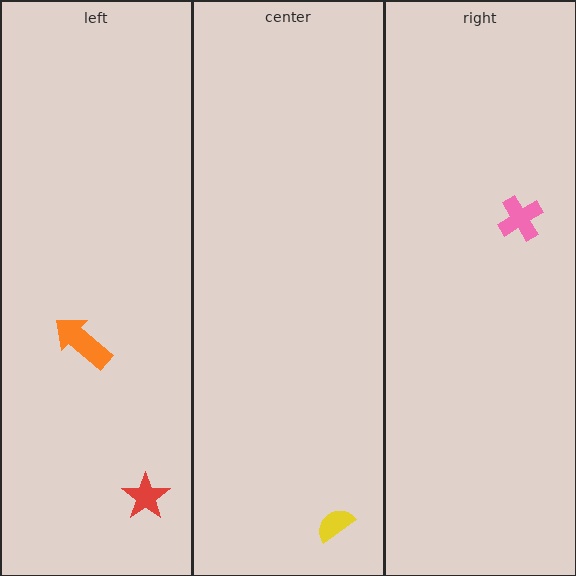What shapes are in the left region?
The orange arrow, the red star.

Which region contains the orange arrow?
The left region.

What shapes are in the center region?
The yellow semicircle.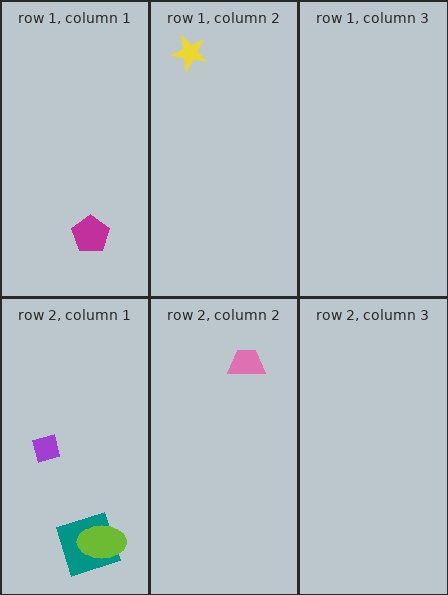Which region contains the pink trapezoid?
The row 2, column 2 region.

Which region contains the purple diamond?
The row 2, column 1 region.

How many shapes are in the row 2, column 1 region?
3.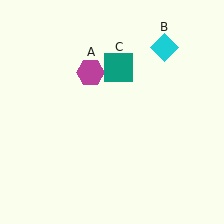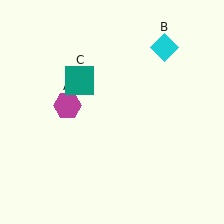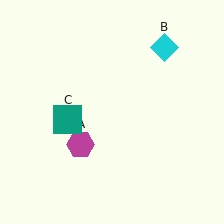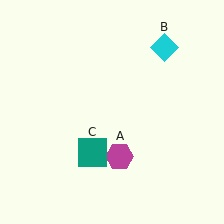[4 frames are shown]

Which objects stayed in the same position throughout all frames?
Cyan diamond (object B) remained stationary.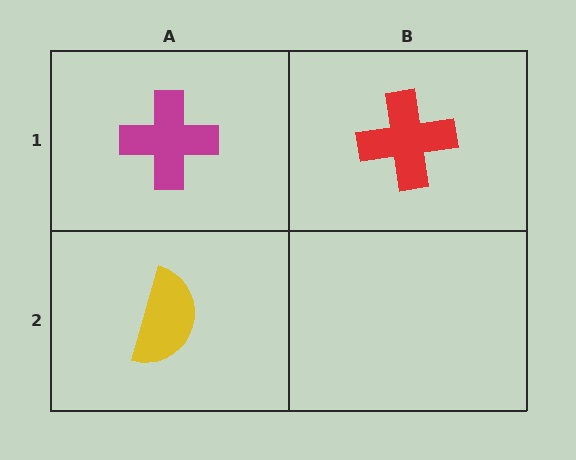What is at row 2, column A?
A yellow semicircle.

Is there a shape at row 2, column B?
No, that cell is empty.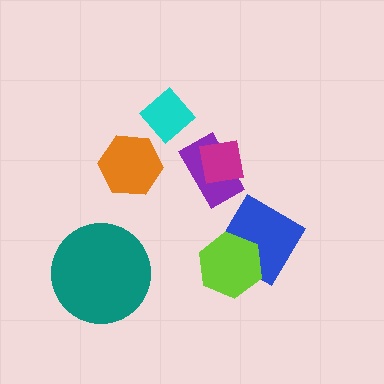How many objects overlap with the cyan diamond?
0 objects overlap with the cyan diamond.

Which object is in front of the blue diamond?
The lime hexagon is in front of the blue diamond.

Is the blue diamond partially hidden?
Yes, it is partially covered by another shape.